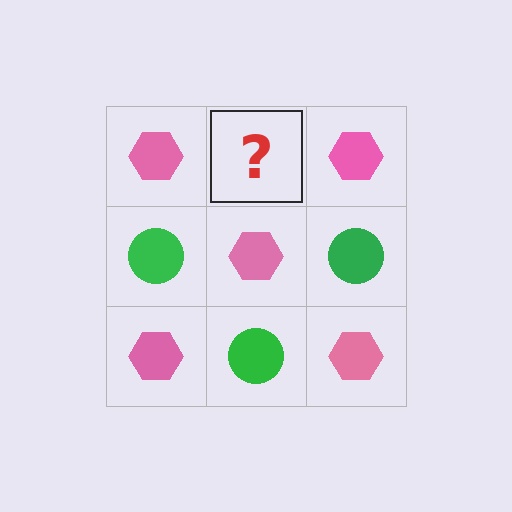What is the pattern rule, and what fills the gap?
The rule is that it alternates pink hexagon and green circle in a checkerboard pattern. The gap should be filled with a green circle.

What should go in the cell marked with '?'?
The missing cell should contain a green circle.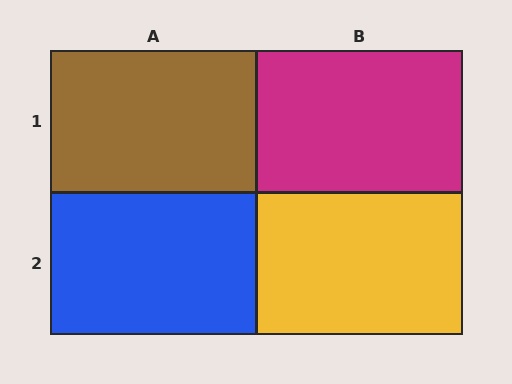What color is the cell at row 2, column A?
Blue.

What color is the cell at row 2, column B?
Yellow.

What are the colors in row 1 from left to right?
Brown, magenta.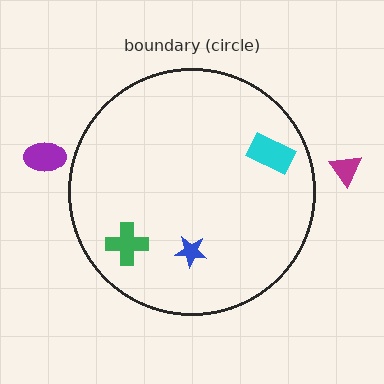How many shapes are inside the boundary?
3 inside, 2 outside.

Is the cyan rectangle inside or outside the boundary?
Inside.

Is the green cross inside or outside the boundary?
Inside.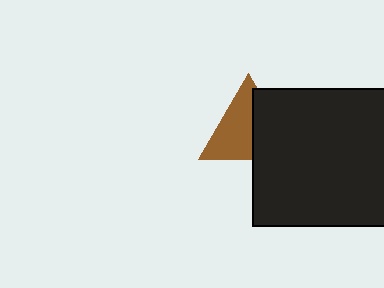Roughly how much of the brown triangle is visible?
About half of it is visible (roughly 56%).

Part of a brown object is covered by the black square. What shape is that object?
It is a triangle.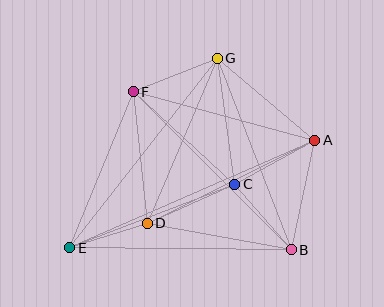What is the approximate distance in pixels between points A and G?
The distance between A and G is approximately 127 pixels.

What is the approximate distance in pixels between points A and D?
The distance between A and D is approximately 187 pixels.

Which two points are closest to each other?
Points D and E are closest to each other.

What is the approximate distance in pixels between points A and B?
The distance between A and B is approximately 112 pixels.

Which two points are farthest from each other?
Points A and E are farthest from each other.